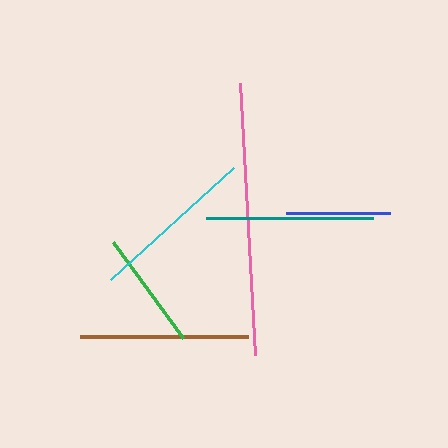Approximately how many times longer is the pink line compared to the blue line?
The pink line is approximately 2.6 times the length of the blue line.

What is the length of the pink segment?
The pink segment is approximately 272 pixels long.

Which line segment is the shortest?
The blue line is the shortest at approximately 104 pixels.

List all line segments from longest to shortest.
From longest to shortest: pink, brown, teal, cyan, green, blue.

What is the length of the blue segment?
The blue segment is approximately 104 pixels long.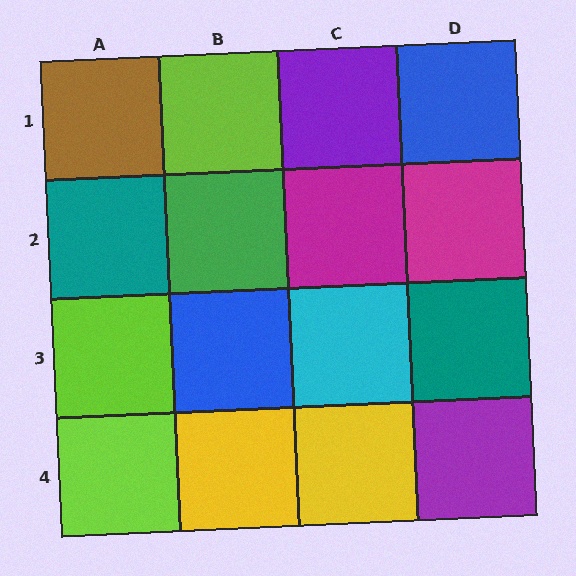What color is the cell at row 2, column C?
Magenta.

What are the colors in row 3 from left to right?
Lime, blue, cyan, teal.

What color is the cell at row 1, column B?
Lime.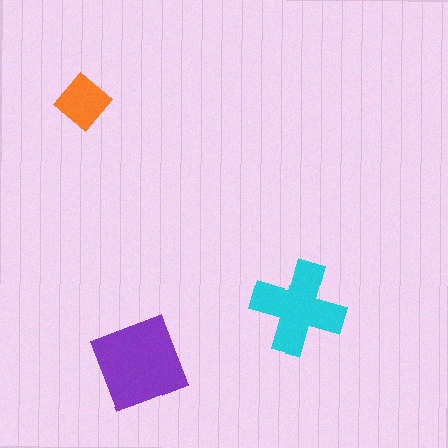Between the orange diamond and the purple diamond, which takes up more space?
The purple diamond.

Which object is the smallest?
The orange diamond.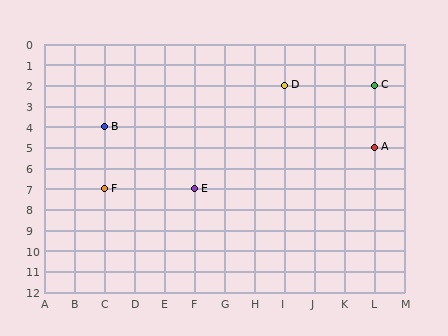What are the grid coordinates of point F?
Point F is at grid coordinates (C, 7).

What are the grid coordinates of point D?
Point D is at grid coordinates (I, 2).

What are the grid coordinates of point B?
Point B is at grid coordinates (C, 4).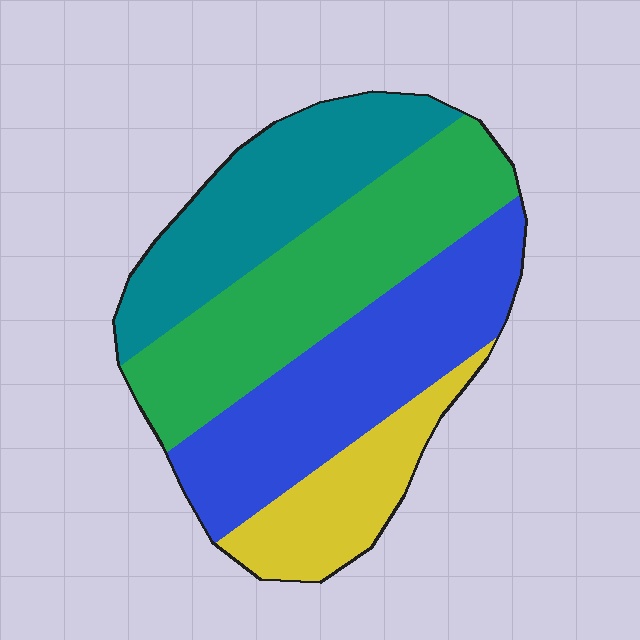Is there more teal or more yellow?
Teal.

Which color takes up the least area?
Yellow, at roughly 15%.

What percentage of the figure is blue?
Blue covers about 30% of the figure.